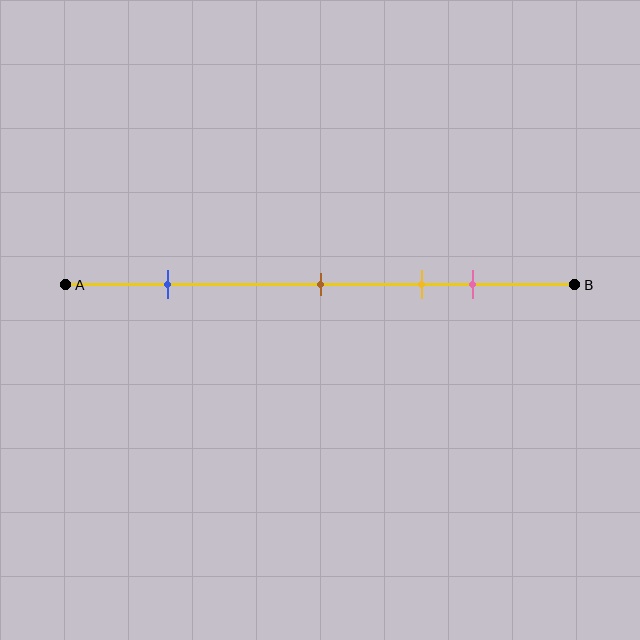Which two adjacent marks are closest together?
The yellow and pink marks are the closest adjacent pair.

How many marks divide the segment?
There are 4 marks dividing the segment.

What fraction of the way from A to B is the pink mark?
The pink mark is approximately 80% (0.8) of the way from A to B.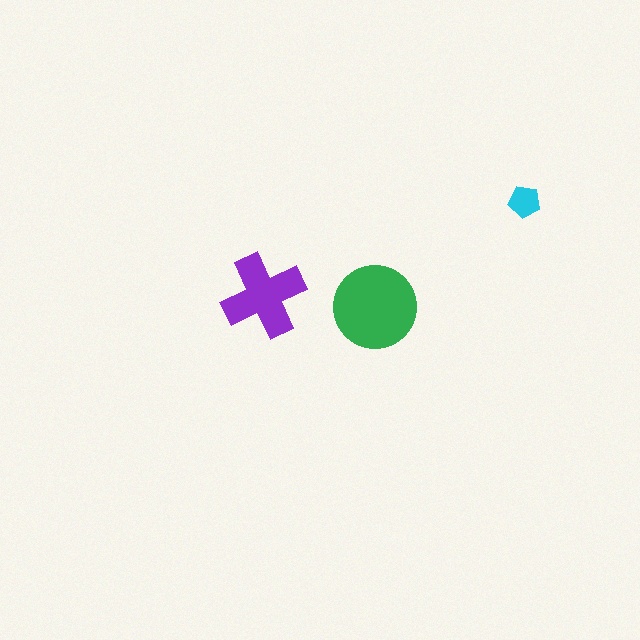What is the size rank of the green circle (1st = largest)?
1st.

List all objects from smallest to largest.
The cyan pentagon, the purple cross, the green circle.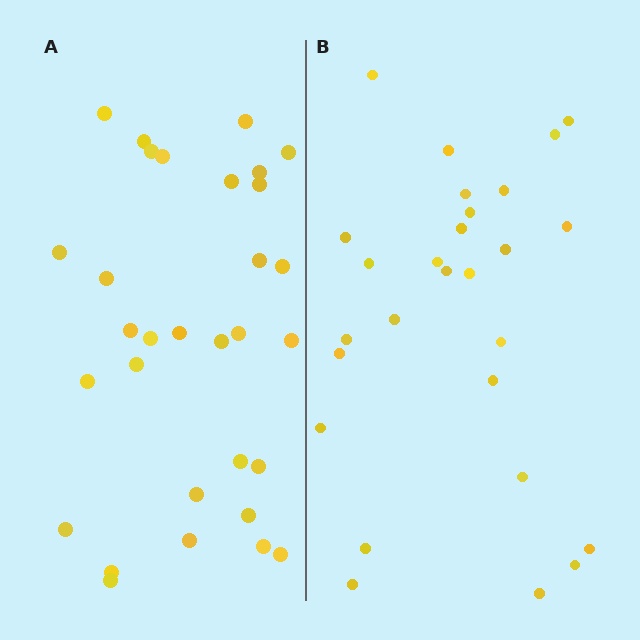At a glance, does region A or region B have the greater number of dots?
Region A (the left region) has more dots.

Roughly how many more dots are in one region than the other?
Region A has about 4 more dots than region B.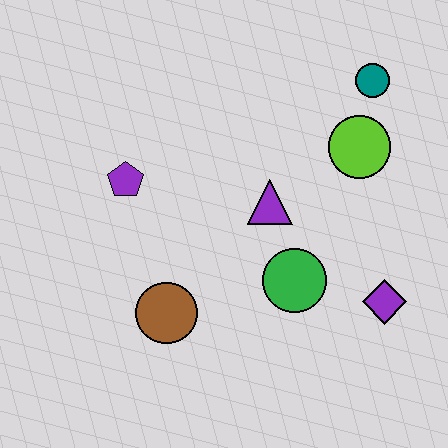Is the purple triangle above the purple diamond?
Yes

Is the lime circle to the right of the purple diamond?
No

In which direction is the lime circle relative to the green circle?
The lime circle is above the green circle.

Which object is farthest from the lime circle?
The brown circle is farthest from the lime circle.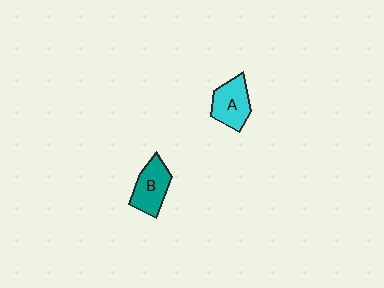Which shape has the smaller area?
Shape A (cyan).